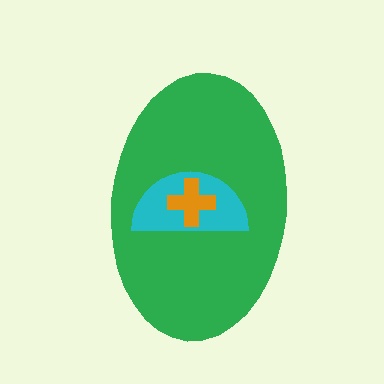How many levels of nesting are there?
3.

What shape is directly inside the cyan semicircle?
The orange cross.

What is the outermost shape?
The green ellipse.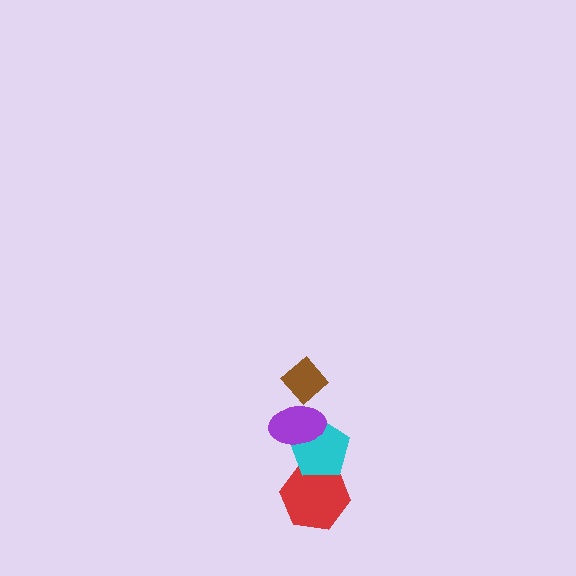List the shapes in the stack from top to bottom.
From top to bottom: the brown diamond, the purple ellipse, the cyan pentagon, the red hexagon.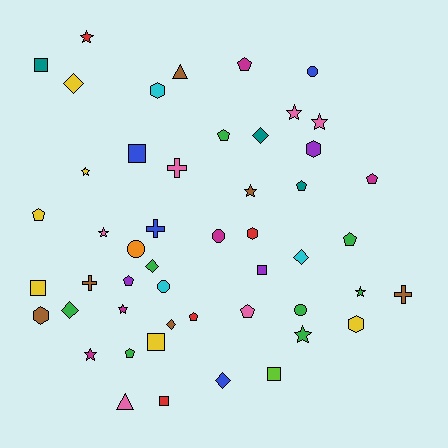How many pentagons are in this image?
There are 10 pentagons.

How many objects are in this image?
There are 50 objects.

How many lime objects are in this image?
There is 1 lime object.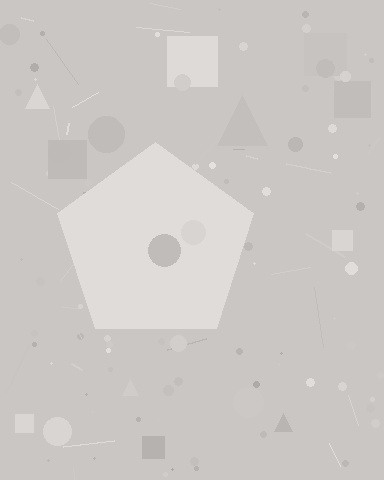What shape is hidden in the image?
A pentagon is hidden in the image.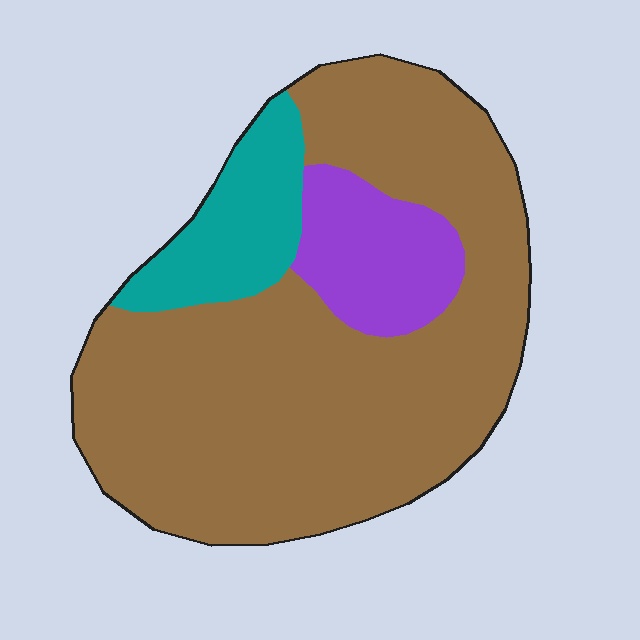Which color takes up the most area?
Brown, at roughly 75%.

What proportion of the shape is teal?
Teal covers 13% of the shape.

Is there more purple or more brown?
Brown.